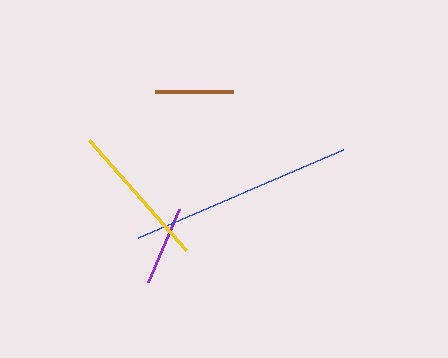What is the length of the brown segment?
The brown segment is approximately 78 pixels long.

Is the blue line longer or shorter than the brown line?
The blue line is longer than the brown line.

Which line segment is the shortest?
The brown line is the shortest at approximately 78 pixels.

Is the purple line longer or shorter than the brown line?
The purple line is longer than the brown line.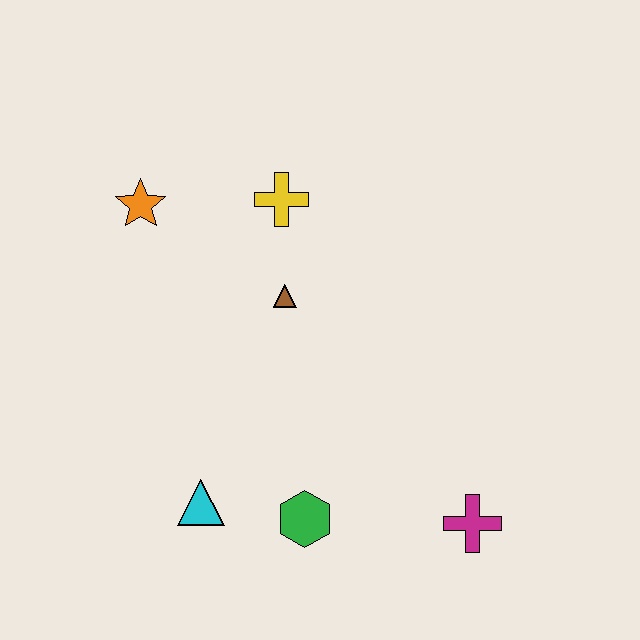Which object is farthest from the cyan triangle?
The yellow cross is farthest from the cyan triangle.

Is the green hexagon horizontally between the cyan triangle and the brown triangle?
No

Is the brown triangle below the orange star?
Yes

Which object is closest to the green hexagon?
The cyan triangle is closest to the green hexagon.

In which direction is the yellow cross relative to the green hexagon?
The yellow cross is above the green hexagon.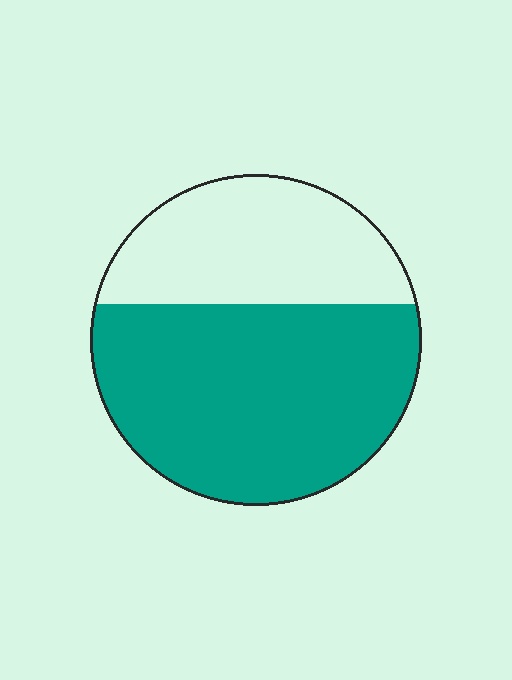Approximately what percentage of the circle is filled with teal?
Approximately 65%.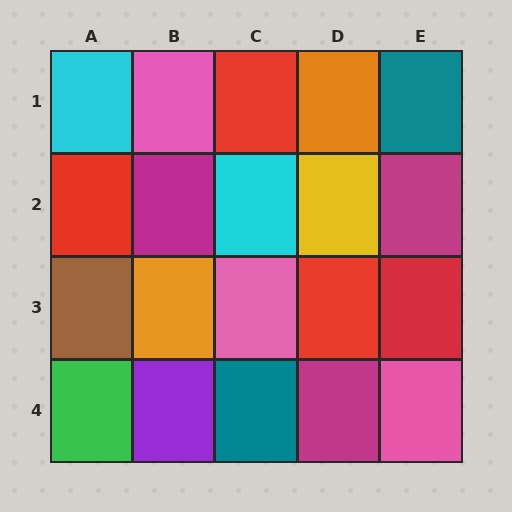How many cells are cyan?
2 cells are cyan.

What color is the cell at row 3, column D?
Red.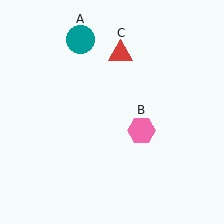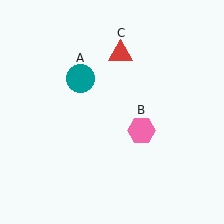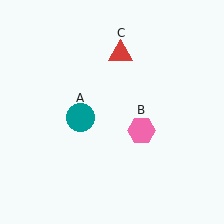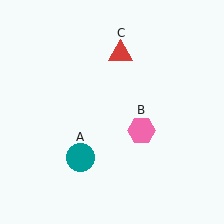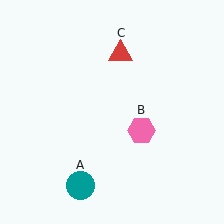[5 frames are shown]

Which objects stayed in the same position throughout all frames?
Pink hexagon (object B) and red triangle (object C) remained stationary.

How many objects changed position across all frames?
1 object changed position: teal circle (object A).